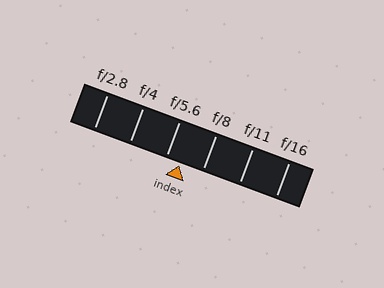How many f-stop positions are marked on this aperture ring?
There are 6 f-stop positions marked.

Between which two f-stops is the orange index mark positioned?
The index mark is between f/5.6 and f/8.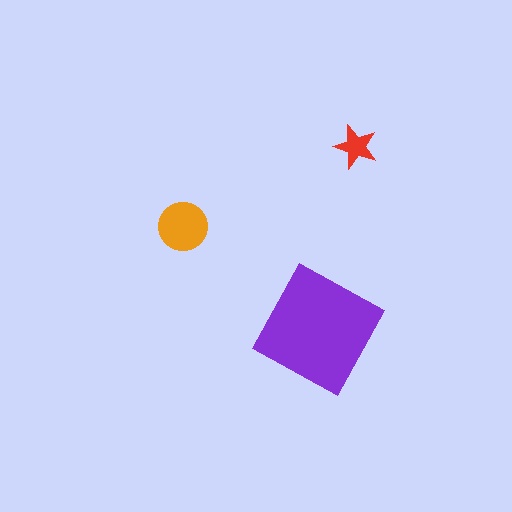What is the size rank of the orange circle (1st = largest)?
2nd.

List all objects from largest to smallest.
The purple square, the orange circle, the red star.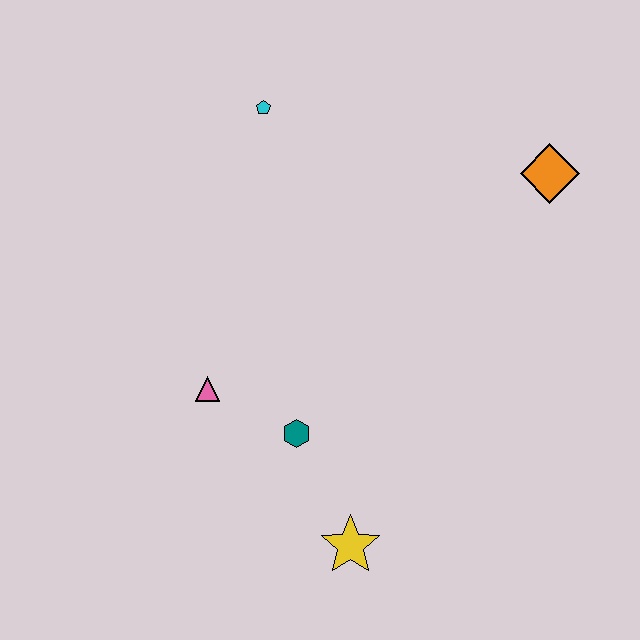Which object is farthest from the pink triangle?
The orange diamond is farthest from the pink triangle.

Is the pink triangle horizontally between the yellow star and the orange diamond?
No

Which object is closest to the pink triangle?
The teal hexagon is closest to the pink triangle.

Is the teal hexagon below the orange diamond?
Yes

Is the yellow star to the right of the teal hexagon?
Yes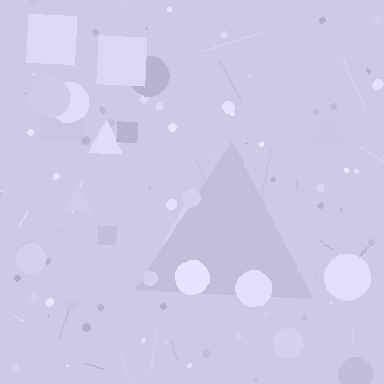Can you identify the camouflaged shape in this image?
The camouflaged shape is a triangle.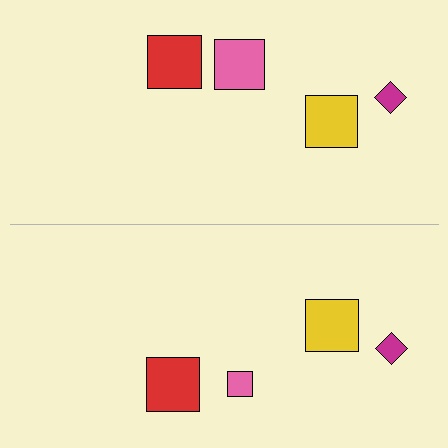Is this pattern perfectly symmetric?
No, the pattern is not perfectly symmetric. The pink square on the bottom side has a different size than its mirror counterpart.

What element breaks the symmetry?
The pink square on the bottom side has a different size than its mirror counterpart.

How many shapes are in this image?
There are 8 shapes in this image.